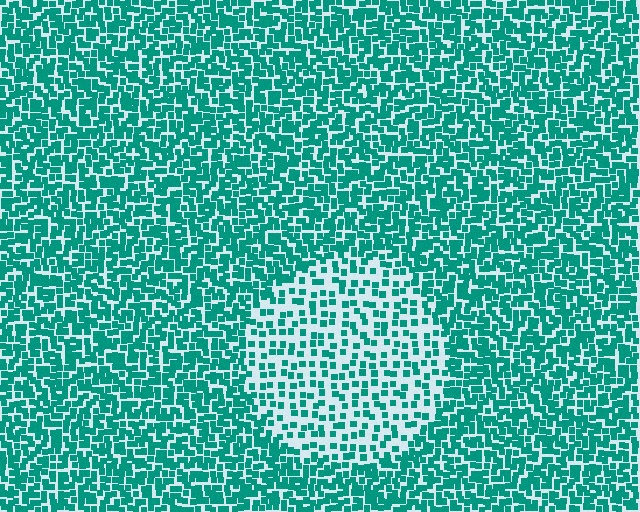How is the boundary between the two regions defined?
The boundary is defined by a change in element density (approximately 2.1x ratio). All elements are the same color, size, and shape.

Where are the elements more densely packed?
The elements are more densely packed outside the circle boundary.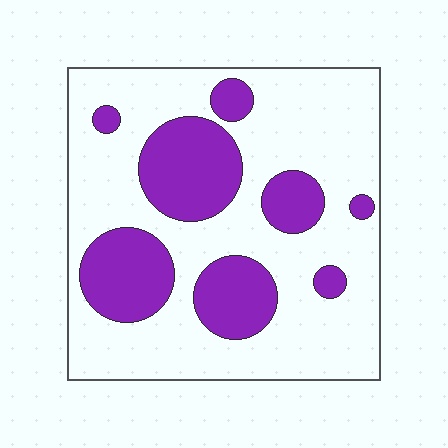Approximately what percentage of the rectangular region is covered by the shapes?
Approximately 30%.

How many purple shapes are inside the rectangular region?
8.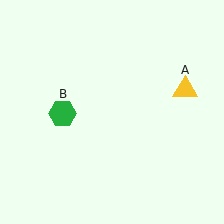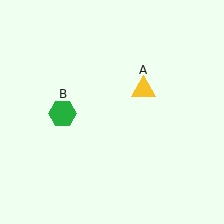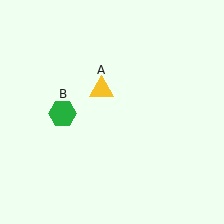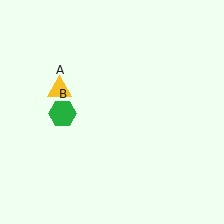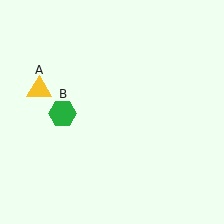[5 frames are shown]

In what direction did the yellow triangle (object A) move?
The yellow triangle (object A) moved left.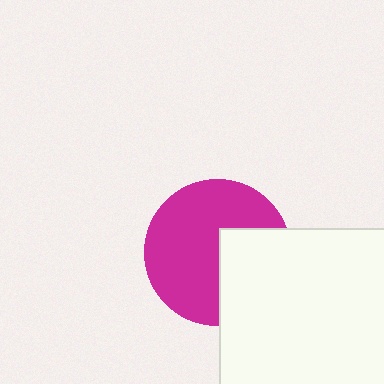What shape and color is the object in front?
The object in front is a white square.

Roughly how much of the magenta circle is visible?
Most of it is visible (roughly 66%).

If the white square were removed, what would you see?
You would see the complete magenta circle.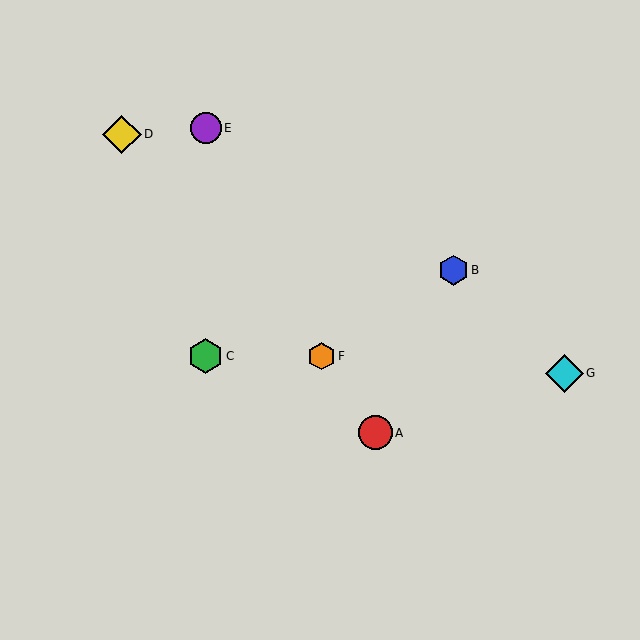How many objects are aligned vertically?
2 objects (C, E) are aligned vertically.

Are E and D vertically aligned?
No, E is at x≈206 and D is at x≈122.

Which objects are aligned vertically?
Objects C, E are aligned vertically.